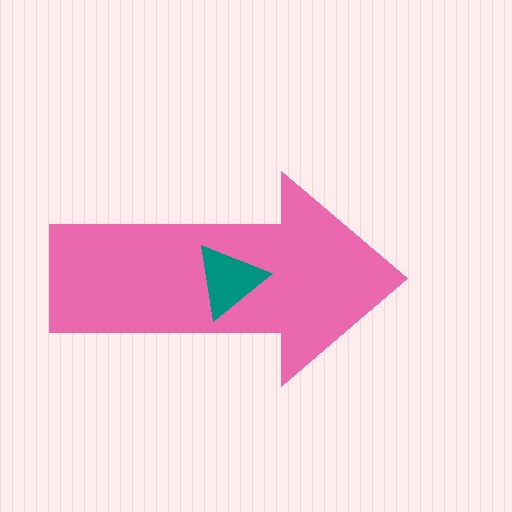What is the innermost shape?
The teal triangle.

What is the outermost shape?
The pink arrow.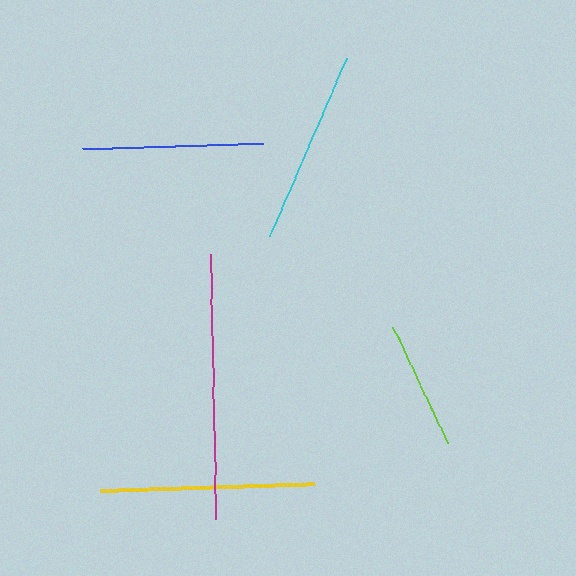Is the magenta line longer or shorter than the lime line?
The magenta line is longer than the lime line.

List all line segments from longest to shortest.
From longest to shortest: magenta, yellow, cyan, blue, lime.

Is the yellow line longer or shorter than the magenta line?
The magenta line is longer than the yellow line.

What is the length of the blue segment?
The blue segment is approximately 181 pixels long.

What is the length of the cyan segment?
The cyan segment is approximately 193 pixels long.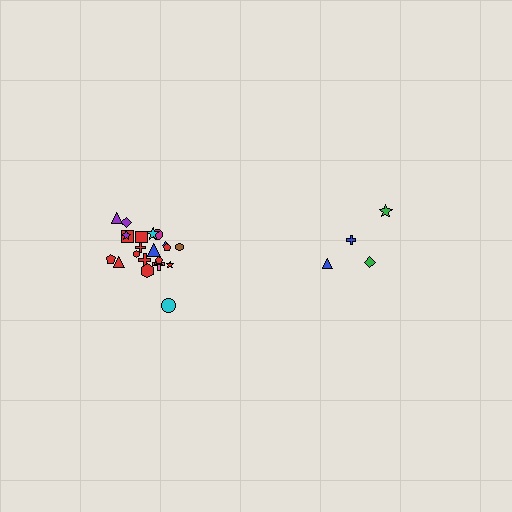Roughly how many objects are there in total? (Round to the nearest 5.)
Roughly 25 objects in total.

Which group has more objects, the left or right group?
The left group.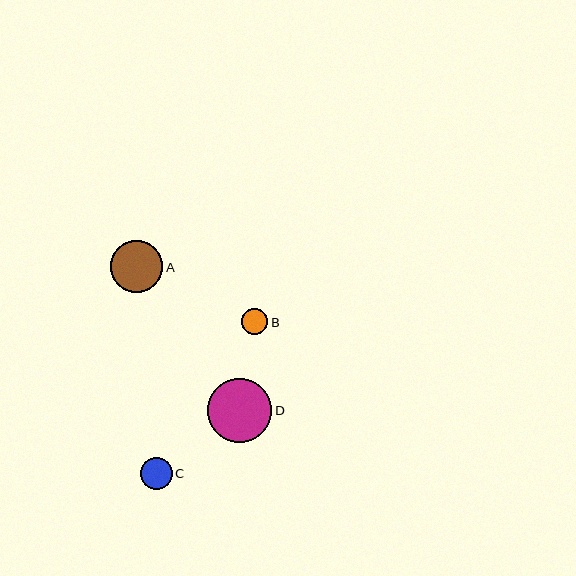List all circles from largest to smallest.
From largest to smallest: D, A, C, B.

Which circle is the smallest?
Circle B is the smallest with a size of approximately 26 pixels.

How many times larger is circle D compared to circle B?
Circle D is approximately 2.5 times the size of circle B.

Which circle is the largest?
Circle D is the largest with a size of approximately 64 pixels.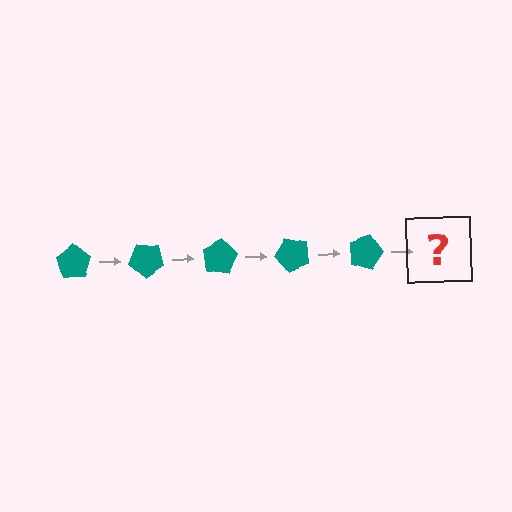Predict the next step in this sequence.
The next step is a teal pentagon rotated 200 degrees.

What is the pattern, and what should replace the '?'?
The pattern is that the pentagon rotates 40 degrees each step. The '?' should be a teal pentagon rotated 200 degrees.